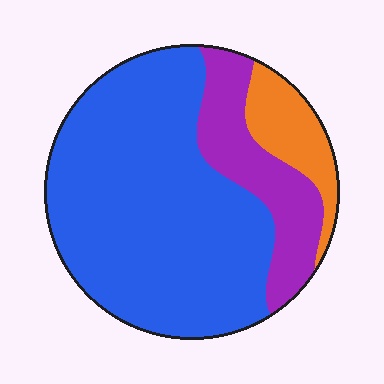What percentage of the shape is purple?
Purple covers 20% of the shape.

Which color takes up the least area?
Orange, at roughly 10%.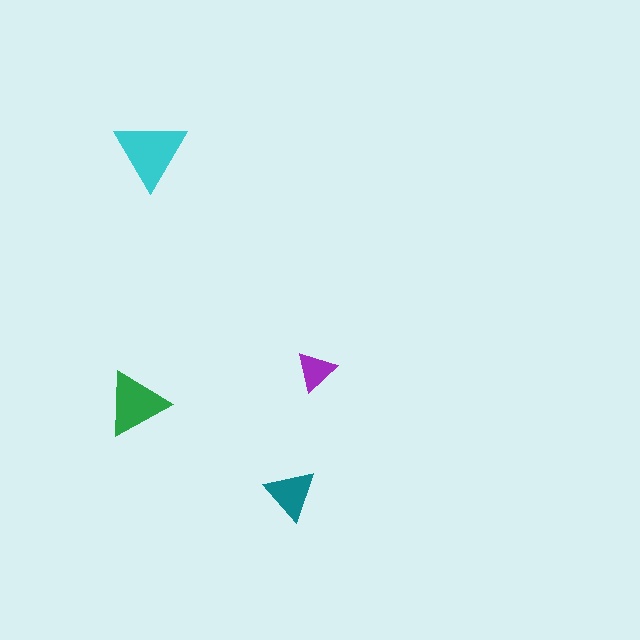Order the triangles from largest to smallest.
the cyan one, the green one, the teal one, the purple one.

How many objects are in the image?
There are 4 objects in the image.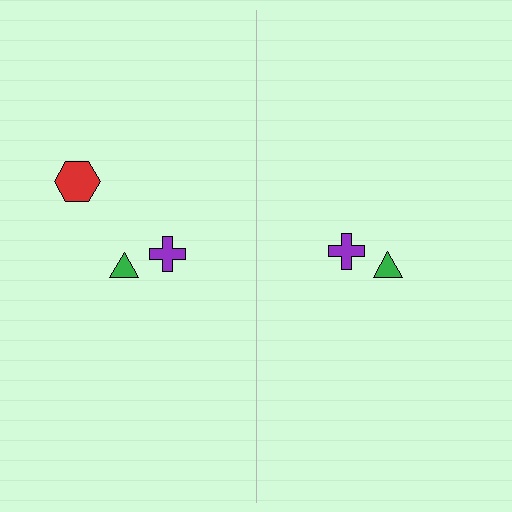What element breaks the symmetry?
A red hexagon is missing from the right side.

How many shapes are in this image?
There are 5 shapes in this image.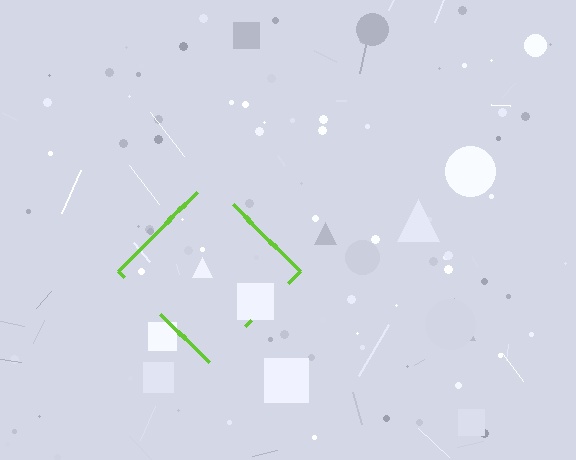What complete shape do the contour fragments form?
The contour fragments form a diamond.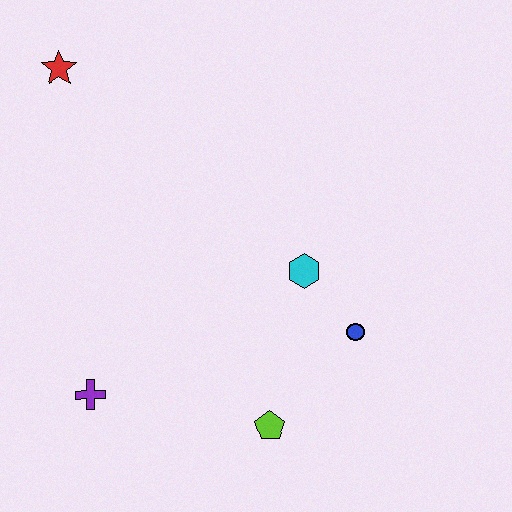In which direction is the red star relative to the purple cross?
The red star is above the purple cross.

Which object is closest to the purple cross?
The lime pentagon is closest to the purple cross.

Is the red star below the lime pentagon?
No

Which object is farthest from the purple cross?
The red star is farthest from the purple cross.